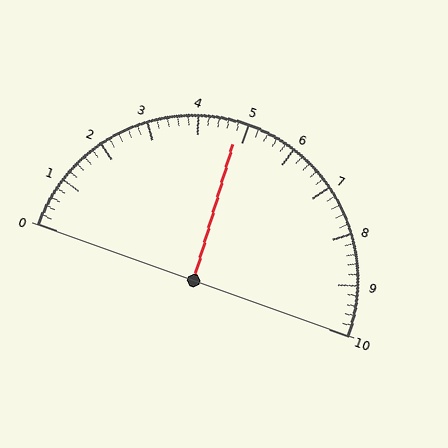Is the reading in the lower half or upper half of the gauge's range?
The reading is in the lower half of the range (0 to 10).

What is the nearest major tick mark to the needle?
The nearest major tick mark is 5.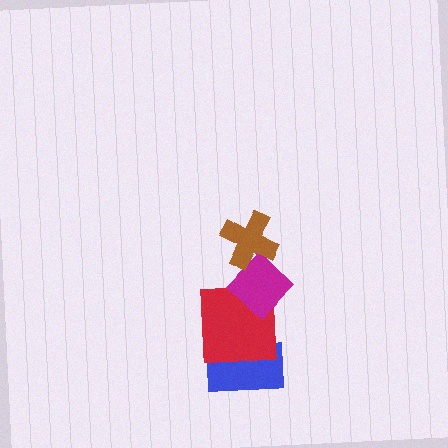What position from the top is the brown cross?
The brown cross is 1st from the top.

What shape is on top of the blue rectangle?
The red square is on top of the blue rectangle.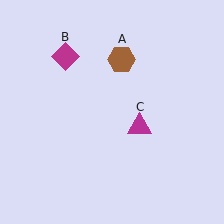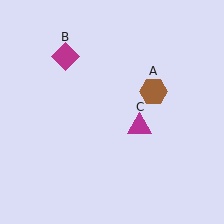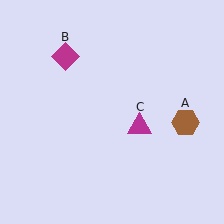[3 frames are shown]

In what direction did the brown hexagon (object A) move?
The brown hexagon (object A) moved down and to the right.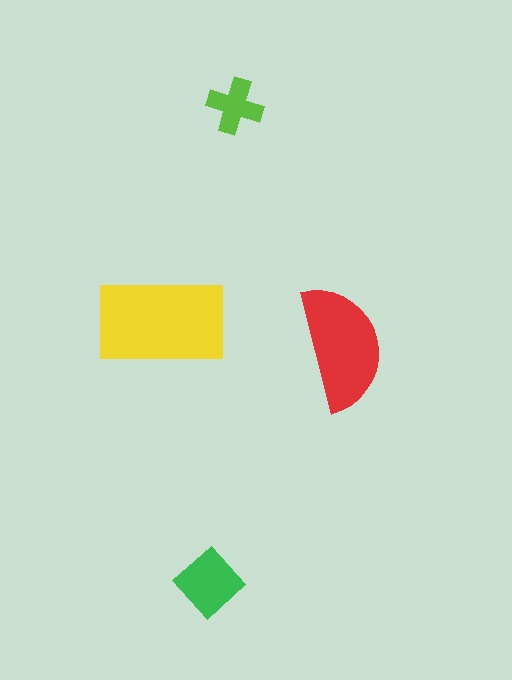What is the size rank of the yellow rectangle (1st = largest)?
1st.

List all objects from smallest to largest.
The lime cross, the green diamond, the red semicircle, the yellow rectangle.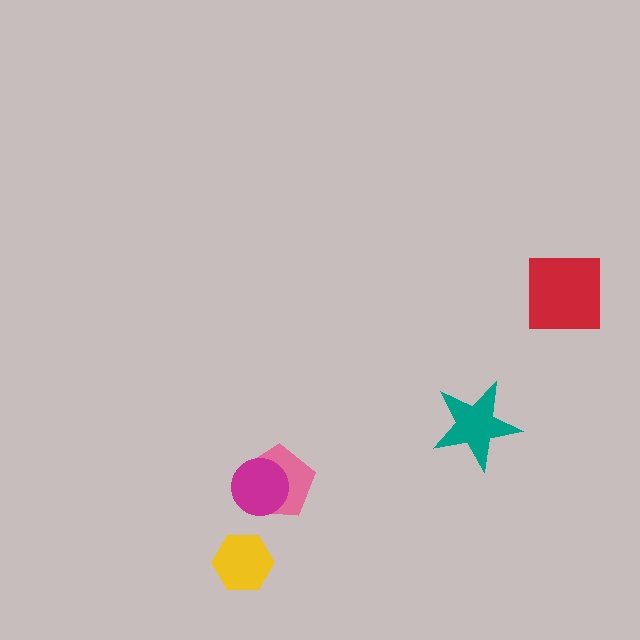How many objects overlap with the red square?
0 objects overlap with the red square.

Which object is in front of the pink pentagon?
The magenta circle is in front of the pink pentagon.